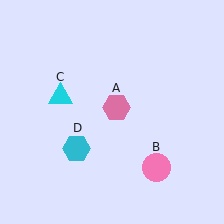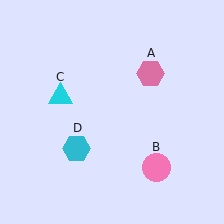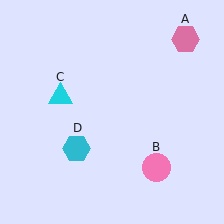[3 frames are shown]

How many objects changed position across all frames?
1 object changed position: pink hexagon (object A).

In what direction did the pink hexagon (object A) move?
The pink hexagon (object A) moved up and to the right.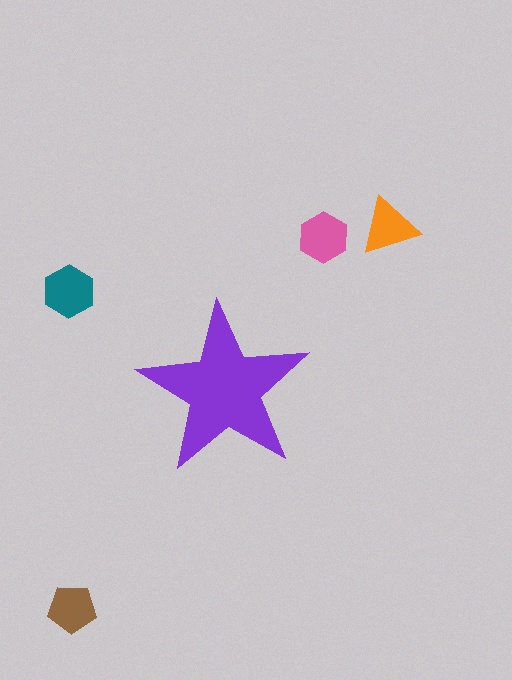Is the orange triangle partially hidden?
No, the orange triangle is fully visible.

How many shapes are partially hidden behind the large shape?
0 shapes are partially hidden.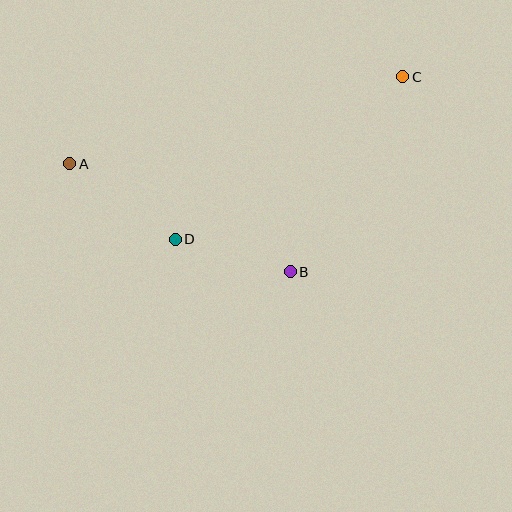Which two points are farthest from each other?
Points A and C are farthest from each other.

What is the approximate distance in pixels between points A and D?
The distance between A and D is approximately 129 pixels.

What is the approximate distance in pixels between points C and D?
The distance between C and D is approximately 280 pixels.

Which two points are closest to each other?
Points B and D are closest to each other.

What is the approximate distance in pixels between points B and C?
The distance between B and C is approximately 225 pixels.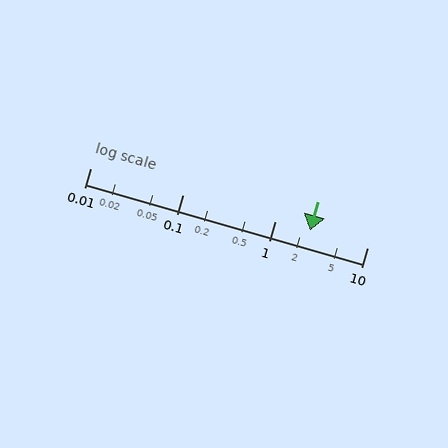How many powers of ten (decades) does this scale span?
The scale spans 3 decades, from 0.01 to 10.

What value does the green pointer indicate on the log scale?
The pointer indicates approximately 2.4.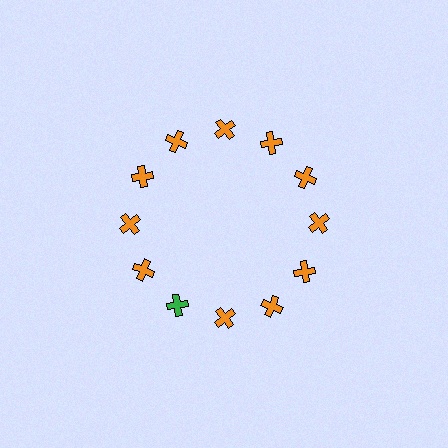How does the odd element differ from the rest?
It has a different color: green instead of orange.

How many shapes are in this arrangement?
There are 12 shapes arranged in a ring pattern.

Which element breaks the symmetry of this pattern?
The green cross at roughly the 7 o'clock position breaks the symmetry. All other shapes are orange crosses.